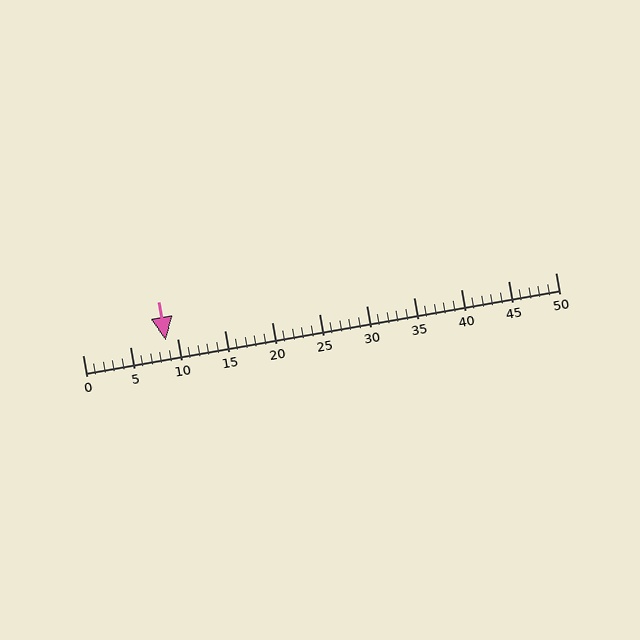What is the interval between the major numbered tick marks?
The major tick marks are spaced 5 units apart.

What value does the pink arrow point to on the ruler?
The pink arrow points to approximately 9.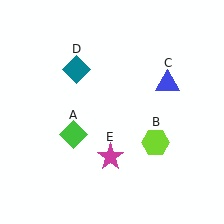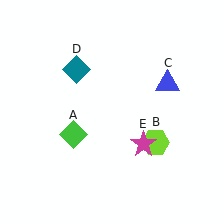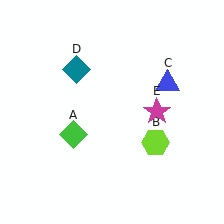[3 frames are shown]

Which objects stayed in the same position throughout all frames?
Green diamond (object A) and lime hexagon (object B) and blue triangle (object C) and teal diamond (object D) remained stationary.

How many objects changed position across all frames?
1 object changed position: magenta star (object E).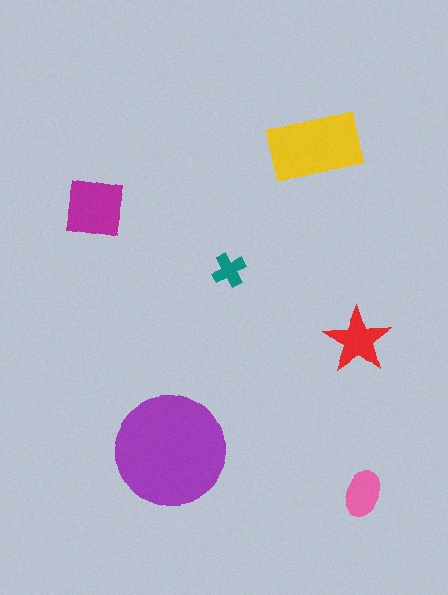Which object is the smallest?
The teal cross.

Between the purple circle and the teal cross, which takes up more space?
The purple circle.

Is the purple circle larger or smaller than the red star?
Larger.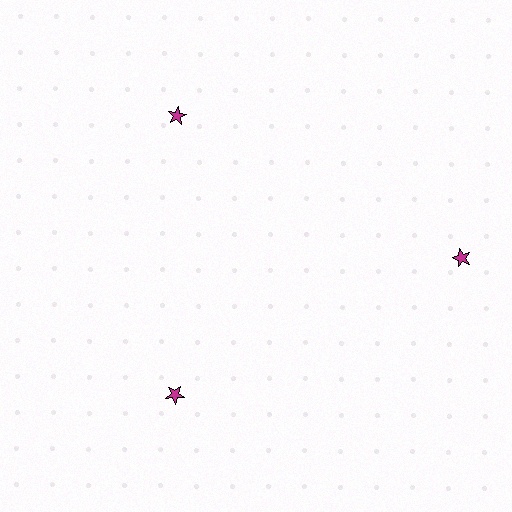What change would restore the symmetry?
The symmetry would be restored by moving it inward, back onto the ring so that all 3 stars sit at equal angles and equal distance from the center.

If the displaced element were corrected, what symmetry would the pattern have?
It would have 3-fold rotational symmetry — the pattern would map onto itself every 120 degrees.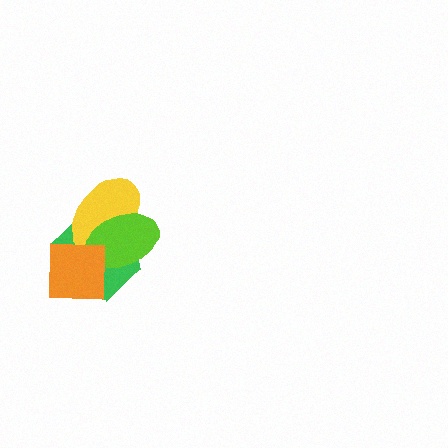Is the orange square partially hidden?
No, no other shape covers it.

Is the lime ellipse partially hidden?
Yes, it is partially covered by another shape.